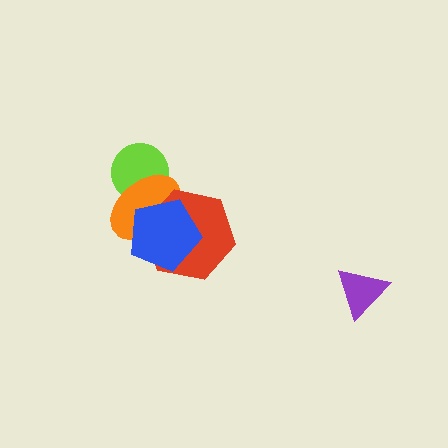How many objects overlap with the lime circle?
1 object overlaps with the lime circle.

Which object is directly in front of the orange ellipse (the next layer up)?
The red hexagon is directly in front of the orange ellipse.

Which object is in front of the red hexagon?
The blue pentagon is in front of the red hexagon.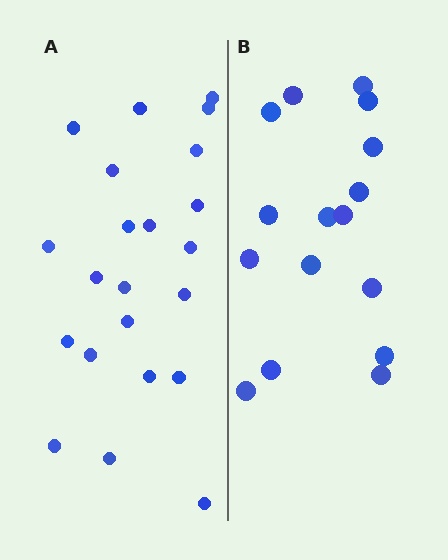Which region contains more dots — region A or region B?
Region A (the left region) has more dots.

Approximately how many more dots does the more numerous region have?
Region A has about 6 more dots than region B.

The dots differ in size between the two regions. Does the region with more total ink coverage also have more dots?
No. Region B has more total ink coverage because its dots are larger, but region A actually contains more individual dots. Total area can be misleading — the number of items is what matters here.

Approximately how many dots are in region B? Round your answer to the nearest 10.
About 20 dots. (The exact count is 16, which rounds to 20.)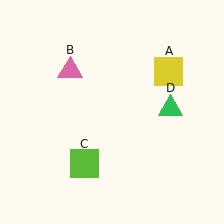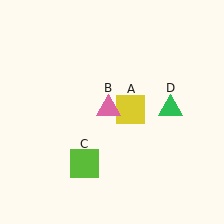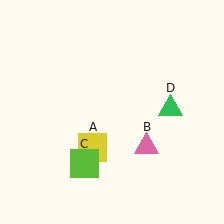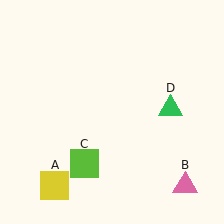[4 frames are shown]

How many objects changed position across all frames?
2 objects changed position: yellow square (object A), pink triangle (object B).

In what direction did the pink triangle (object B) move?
The pink triangle (object B) moved down and to the right.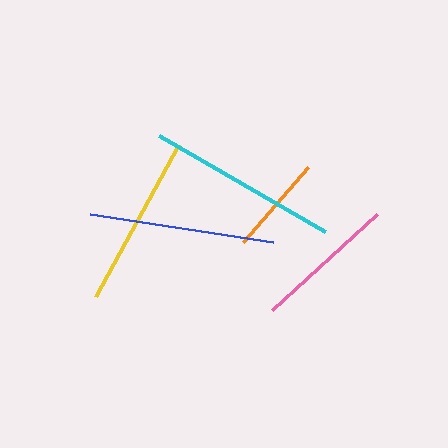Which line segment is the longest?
The cyan line is the longest at approximately 191 pixels.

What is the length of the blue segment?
The blue segment is approximately 185 pixels long.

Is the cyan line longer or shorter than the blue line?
The cyan line is longer than the blue line.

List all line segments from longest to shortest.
From longest to shortest: cyan, blue, yellow, pink, orange.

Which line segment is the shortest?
The orange line is the shortest at approximately 99 pixels.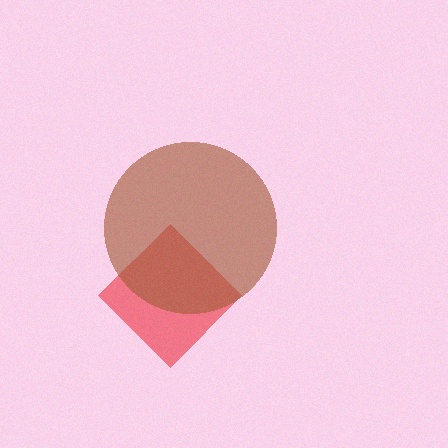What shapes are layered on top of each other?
The layered shapes are: a red diamond, a brown circle.